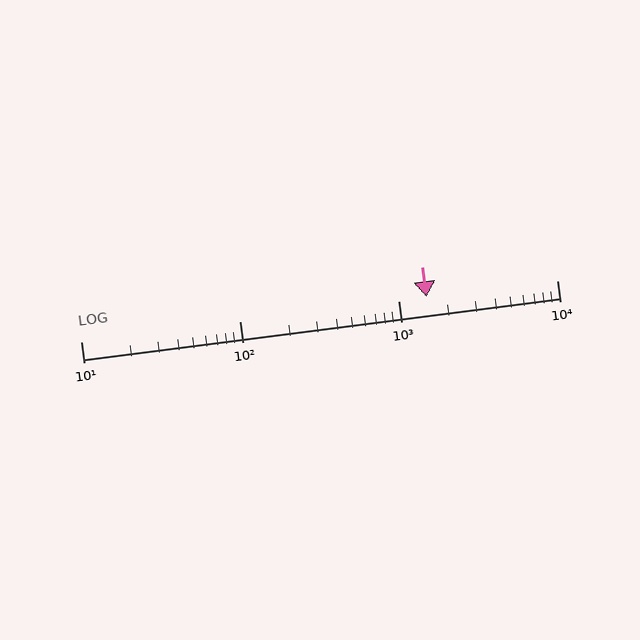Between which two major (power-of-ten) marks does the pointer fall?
The pointer is between 1000 and 10000.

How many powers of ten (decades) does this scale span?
The scale spans 3 decades, from 10 to 10000.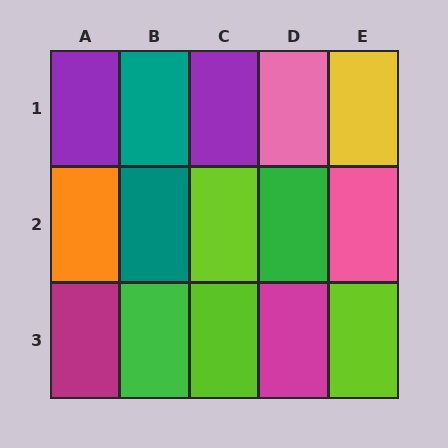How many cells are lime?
3 cells are lime.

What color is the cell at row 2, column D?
Green.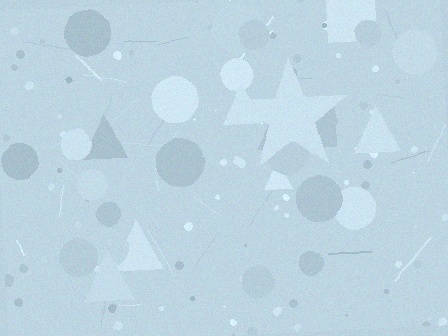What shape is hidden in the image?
A star is hidden in the image.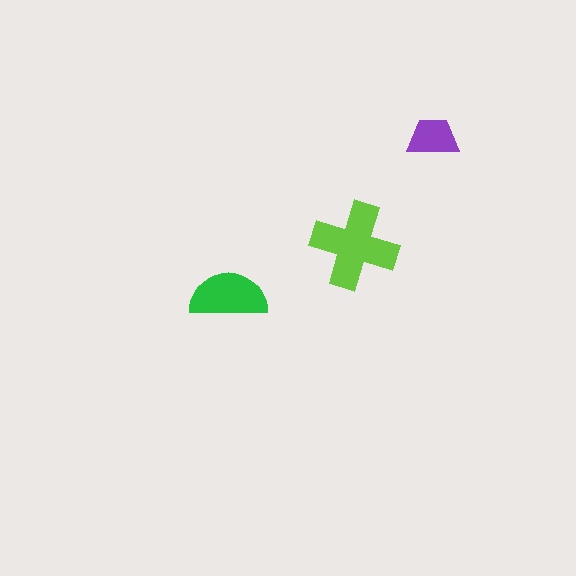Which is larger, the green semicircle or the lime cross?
The lime cross.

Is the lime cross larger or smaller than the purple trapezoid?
Larger.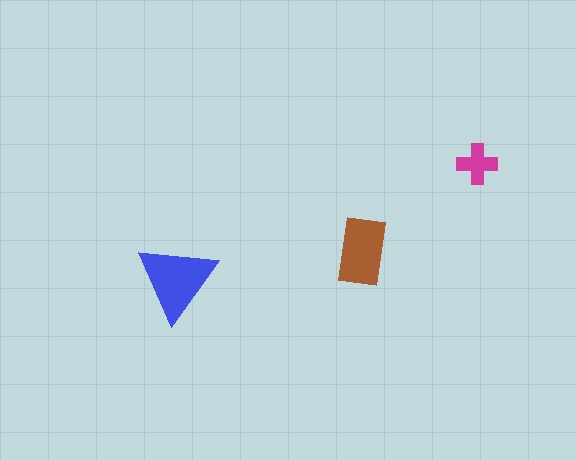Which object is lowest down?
The blue triangle is bottommost.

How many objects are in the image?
There are 3 objects in the image.